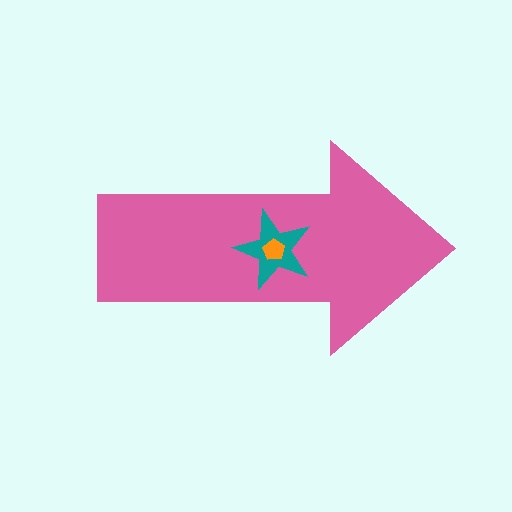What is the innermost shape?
The orange pentagon.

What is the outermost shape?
The pink arrow.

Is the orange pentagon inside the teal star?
Yes.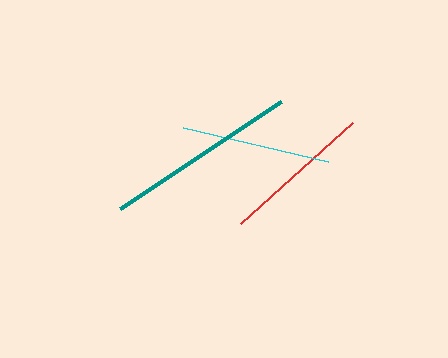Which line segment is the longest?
The teal line is the longest at approximately 193 pixels.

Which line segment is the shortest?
The cyan line is the shortest at approximately 148 pixels.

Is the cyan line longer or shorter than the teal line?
The teal line is longer than the cyan line.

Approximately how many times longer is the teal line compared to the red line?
The teal line is approximately 1.3 times the length of the red line.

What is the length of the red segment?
The red segment is approximately 151 pixels long.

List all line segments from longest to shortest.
From longest to shortest: teal, red, cyan.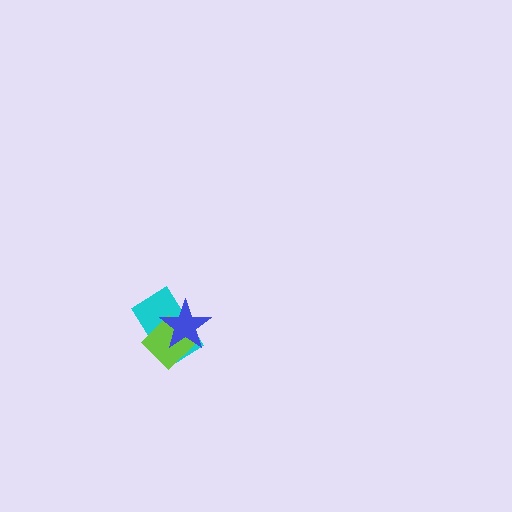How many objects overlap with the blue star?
2 objects overlap with the blue star.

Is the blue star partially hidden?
No, no other shape covers it.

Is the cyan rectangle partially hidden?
Yes, it is partially covered by another shape.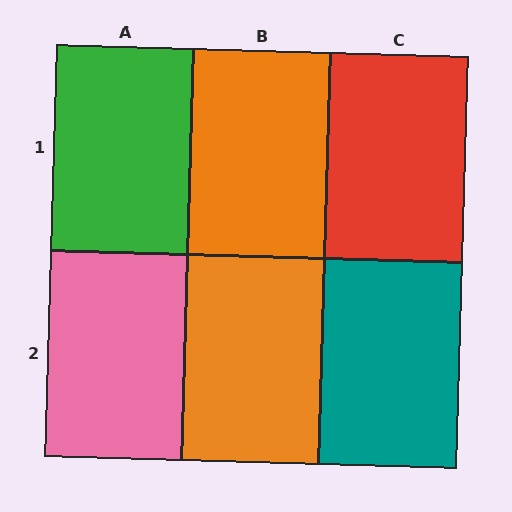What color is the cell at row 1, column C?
Red.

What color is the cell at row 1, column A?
Green.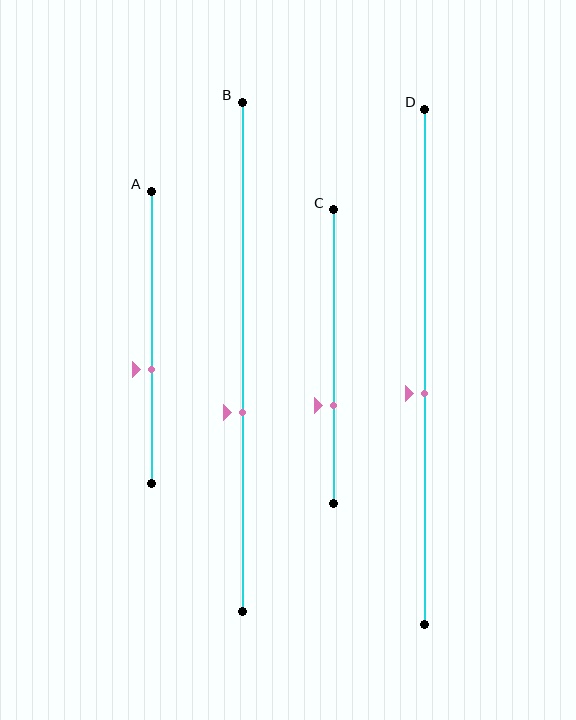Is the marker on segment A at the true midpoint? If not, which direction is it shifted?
No, the marker on segment A is shifted downward by about 11% of the segment length.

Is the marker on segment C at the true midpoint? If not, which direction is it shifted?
No, the marker on segment C is shifted downward by about 17% of the segment length.